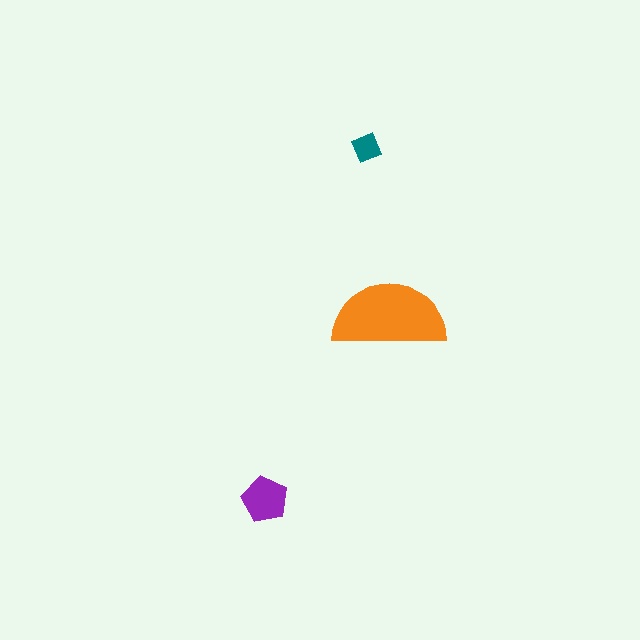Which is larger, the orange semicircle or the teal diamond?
The orange semicircle.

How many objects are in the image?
There are 3 objects in the image.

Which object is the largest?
The orange semicircle.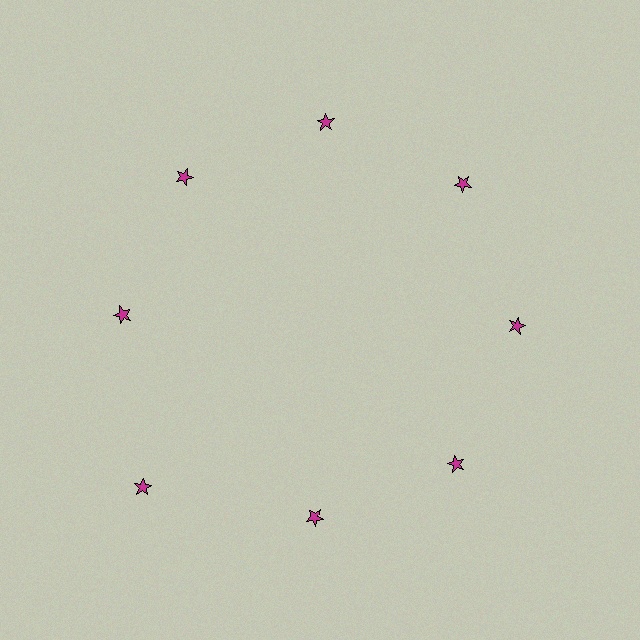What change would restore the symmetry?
The symmetry would be restored by moving it inward, back onto the ring so that all 8 stars sit at equal angles and equal distance from the center.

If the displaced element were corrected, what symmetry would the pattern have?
It would have 8-fold rotational symmetry — the pattern would map onto itself every 45 degrees.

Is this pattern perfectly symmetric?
No. The 8 magenta stars are arranged in a ring, but one element near the 8 o'clock position is pushed outward from the center, breaking the 8-fold rotational symmetry.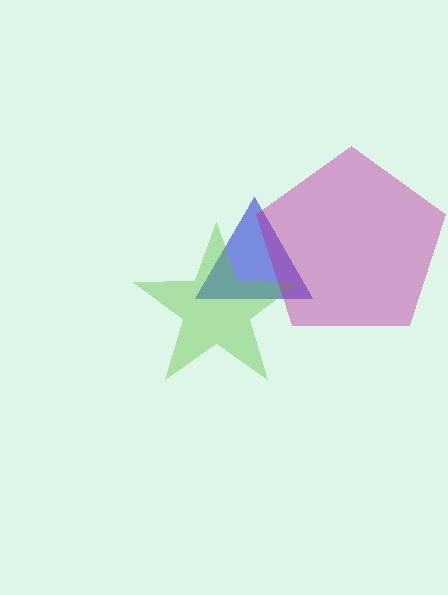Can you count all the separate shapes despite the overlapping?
Yes, there are 3 separate shapes.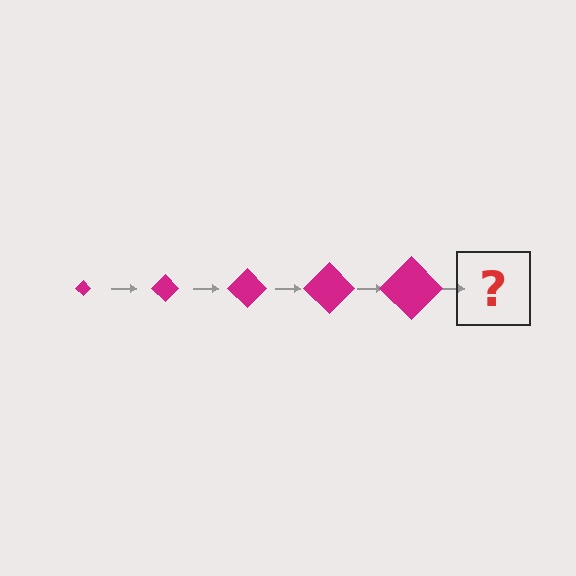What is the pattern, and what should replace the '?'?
The pattern is that the diamond gets progressively larger each step. The '?' should be a magenta diamond, larger than the previous one.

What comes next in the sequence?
The next element should be a magenta diamond, larger than the previous one.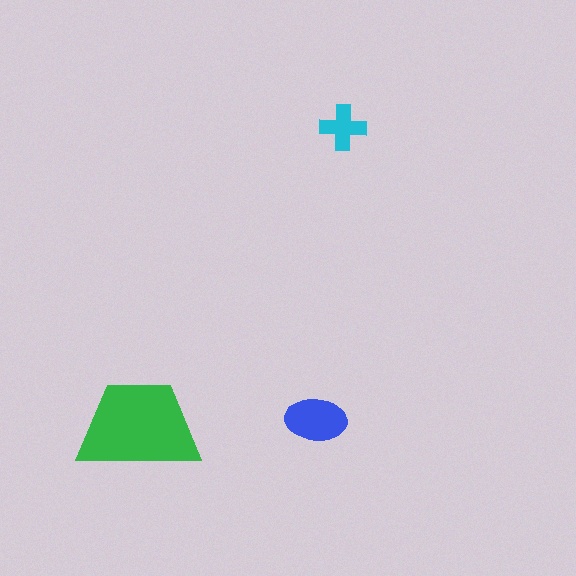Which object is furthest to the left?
The green trapezoid is leftmost.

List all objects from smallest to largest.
The cyan cross, the blue ellipse, the green trapezoid.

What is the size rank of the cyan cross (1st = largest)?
3rd.